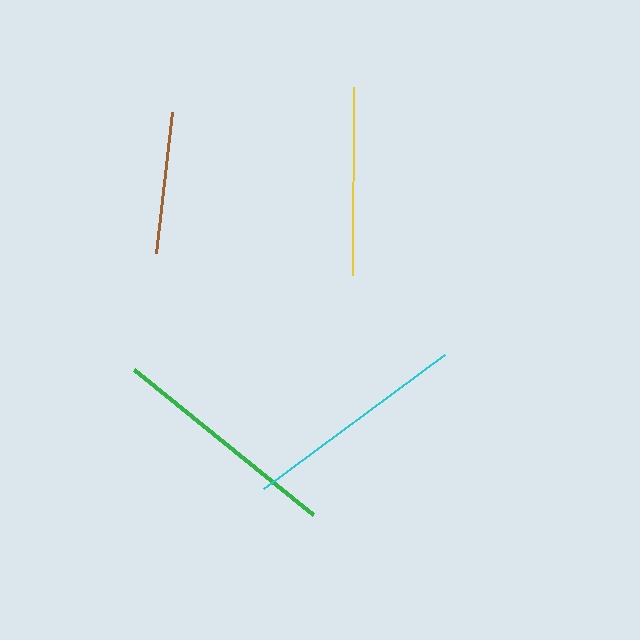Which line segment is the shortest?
The brown line is the shortest at approximately 142 pixels.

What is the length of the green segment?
The green segment is approximately 231 pixels long.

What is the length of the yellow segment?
The yellow segment is approximately 188 pixels long.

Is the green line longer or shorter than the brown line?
The green line is longer than the brown line.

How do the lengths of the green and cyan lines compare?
The green and cyan lines are approximately the same length.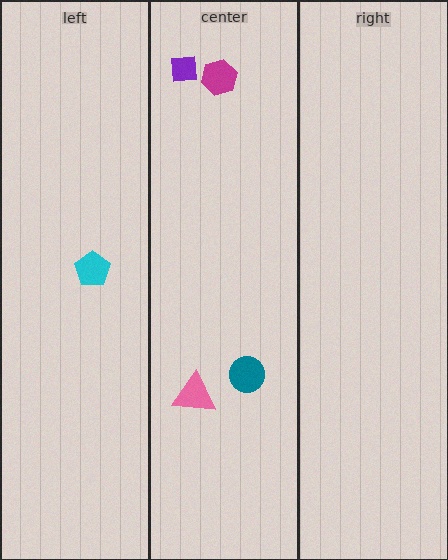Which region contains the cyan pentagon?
The left region.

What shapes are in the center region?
The teal circle, the purple square, the magenta hexagon, the pink triangle.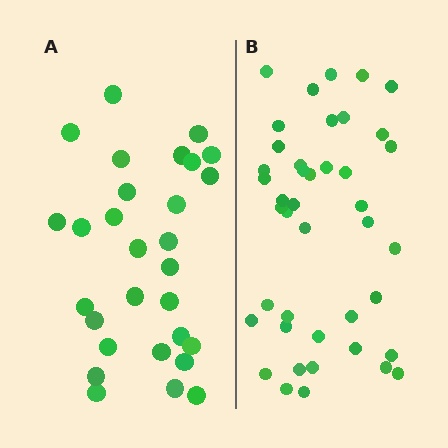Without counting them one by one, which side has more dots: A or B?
Region B (the right region) has more dots.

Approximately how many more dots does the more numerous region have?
Region B has approximately 15 more dots than region A.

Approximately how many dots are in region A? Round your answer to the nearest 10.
About 30 dots. (The exact count is 29, which rounds to 30.)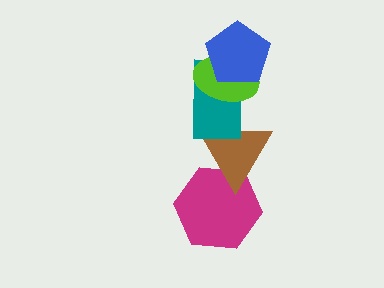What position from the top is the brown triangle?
The brown triangle is 4th from the top.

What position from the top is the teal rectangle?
The teal rectangle is 3rd from the top.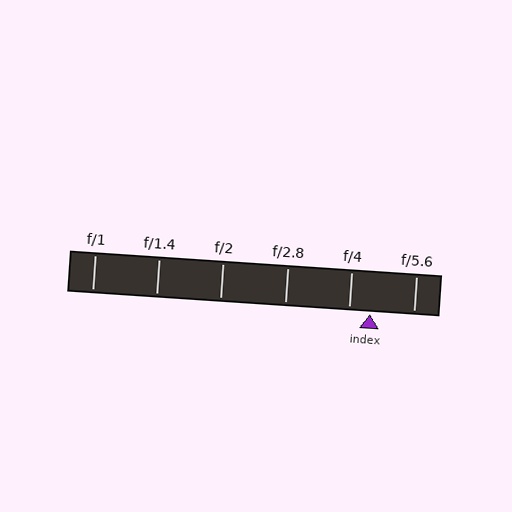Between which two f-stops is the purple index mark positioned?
The index mark is between f/4 and f/5.6.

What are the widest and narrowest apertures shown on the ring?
The widest aperture shown is f/1 and the narrowest is f/5.6.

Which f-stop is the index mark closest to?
The index mark is closest to f/4.